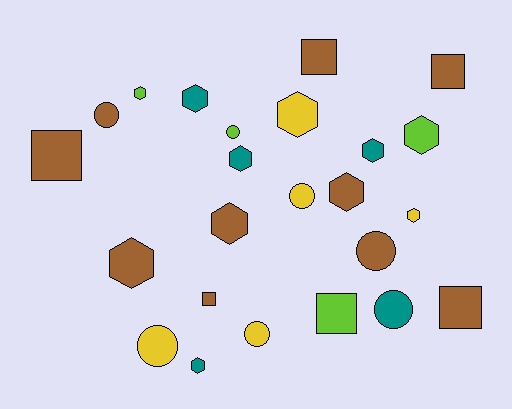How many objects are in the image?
There are 24 objects.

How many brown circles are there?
There are 2 brown circles.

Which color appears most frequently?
Brown, with 10 objects.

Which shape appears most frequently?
Hexagon, with 11 objects.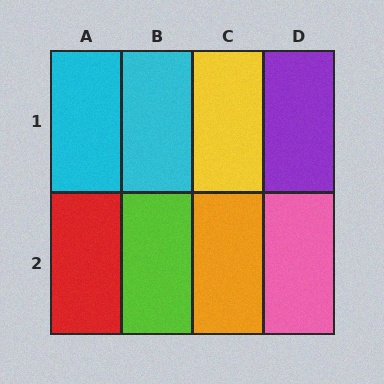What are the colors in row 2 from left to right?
Red, lime, orange, pink.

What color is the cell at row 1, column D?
Purple.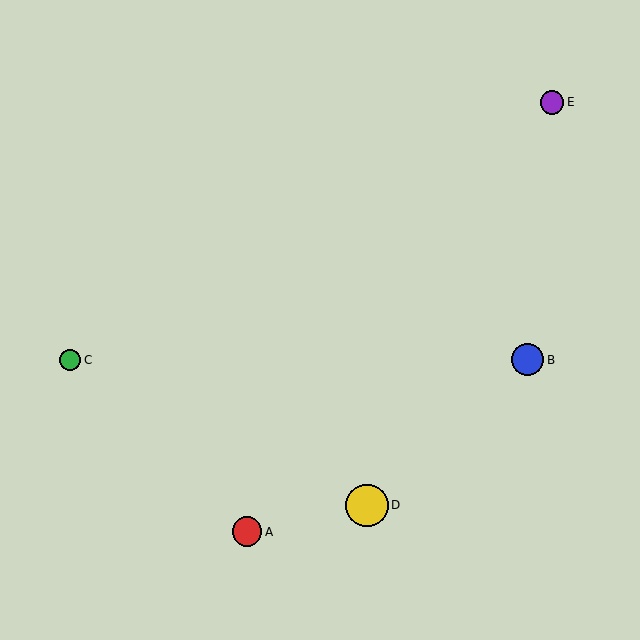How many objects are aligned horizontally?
2 objects (B, C) are aligned horizontally.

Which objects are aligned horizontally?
Objects B, C are aligned horizontally.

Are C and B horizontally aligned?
Yes, both are at y≈360.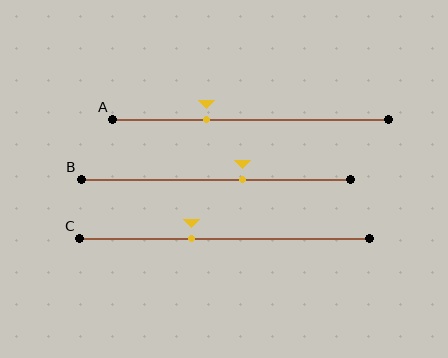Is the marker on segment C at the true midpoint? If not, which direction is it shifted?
No, the marker on segment C is shifted to the left by about 11% of the segment length.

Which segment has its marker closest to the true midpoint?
Segment B has its marker closest to the true midpoint.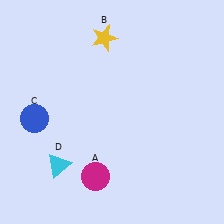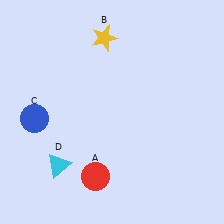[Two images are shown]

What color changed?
The circle (A) changed from magenta in Image 1 to red in Image 2.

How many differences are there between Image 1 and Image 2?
There is 1 difference between the two images.